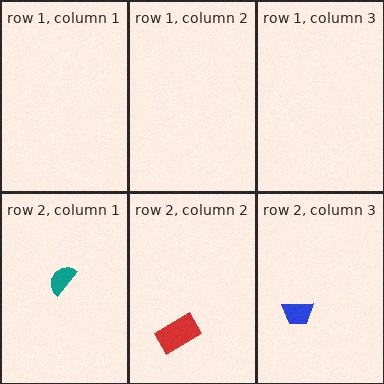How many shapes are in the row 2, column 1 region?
1.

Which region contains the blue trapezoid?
The row 2, column 3 region.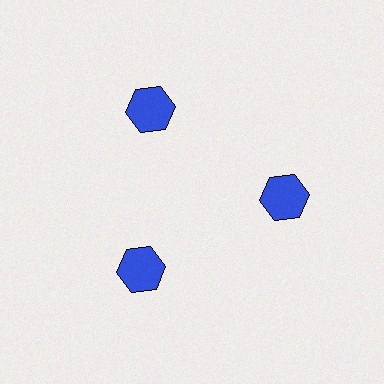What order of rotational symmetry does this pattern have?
This pattern has 3-fold rotational symmetry.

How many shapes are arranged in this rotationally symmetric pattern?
There are 3 shapes, arranged in 3 groups of 1.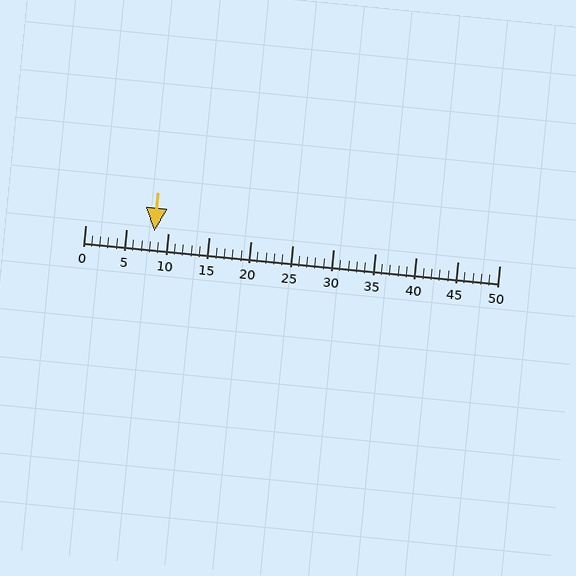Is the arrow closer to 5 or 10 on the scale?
The arrow is closer to 10.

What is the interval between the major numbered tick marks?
The major tick marks are spaced 5 units apart.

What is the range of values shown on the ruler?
The ruler shows values from 0 to 50.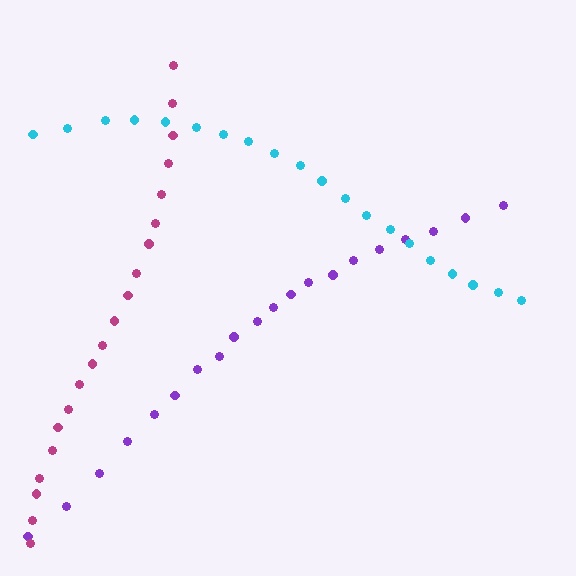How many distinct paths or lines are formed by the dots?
There are 3 distinct paths.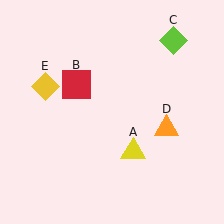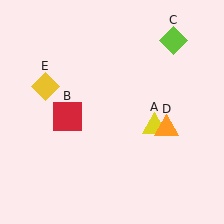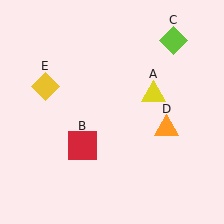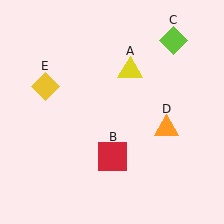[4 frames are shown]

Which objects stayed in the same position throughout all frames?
Lime diamond (object C) and orange triangle (object D) and yellow diamond (object E) remained stationary.